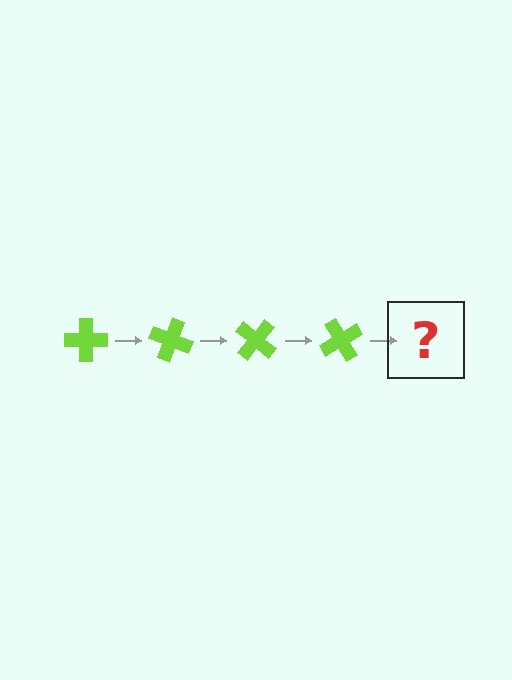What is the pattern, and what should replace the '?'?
The pattern is that the cross rotates 20 degrees each step. The '?' should be a lime cross rotated 80 degrees.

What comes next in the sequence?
The next element should be a lime cross rotated 80 degrees.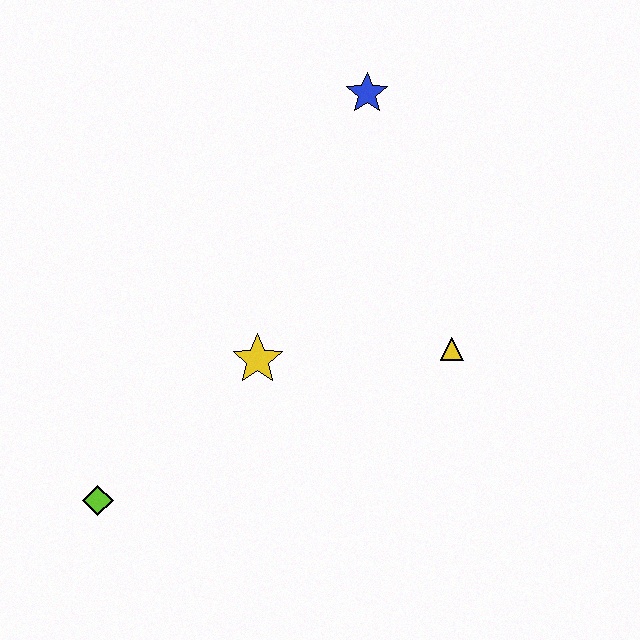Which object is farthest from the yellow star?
The blue star is farthest from the yellow star.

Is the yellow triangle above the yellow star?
Yes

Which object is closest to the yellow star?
The yellow triangle is closest to the yellow star.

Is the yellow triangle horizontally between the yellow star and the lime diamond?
No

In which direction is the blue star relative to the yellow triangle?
The blue star is above the yellow triangle.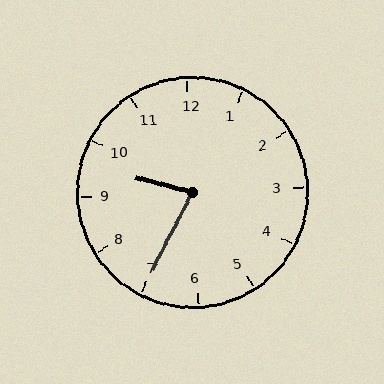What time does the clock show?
9:35.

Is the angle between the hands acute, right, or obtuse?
It is acute.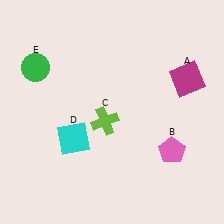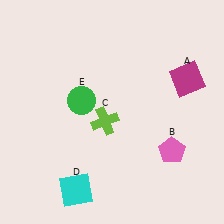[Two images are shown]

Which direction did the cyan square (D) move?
The cyan square (D) moved down.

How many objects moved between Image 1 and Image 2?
2 objects moved between the two images.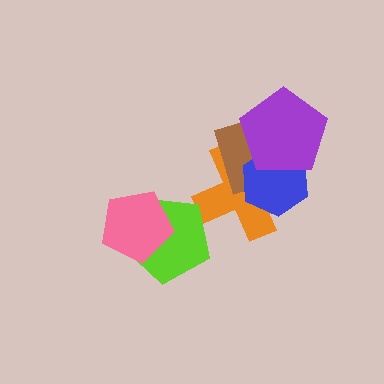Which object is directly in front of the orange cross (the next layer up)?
The brown diamond is directly in front of the orange cross.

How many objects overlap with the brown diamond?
3 objects overlap with the brown diamond.